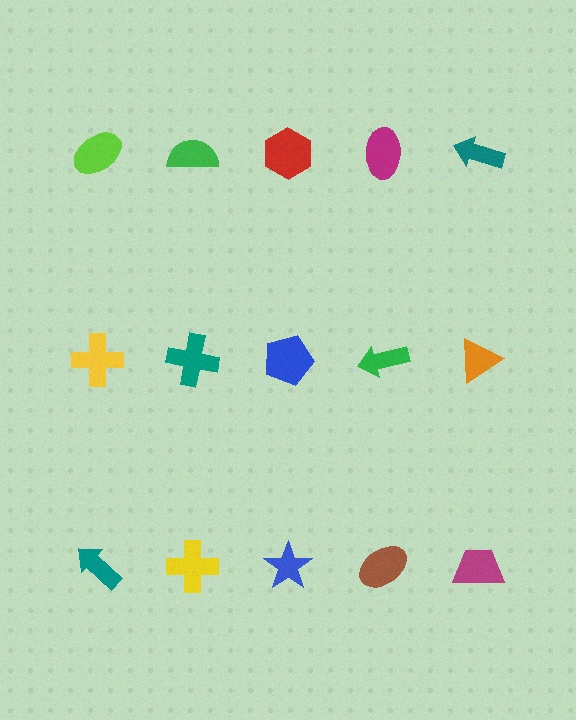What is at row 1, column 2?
A green semicircle.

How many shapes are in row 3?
5 shapes.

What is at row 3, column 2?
A yellow cross.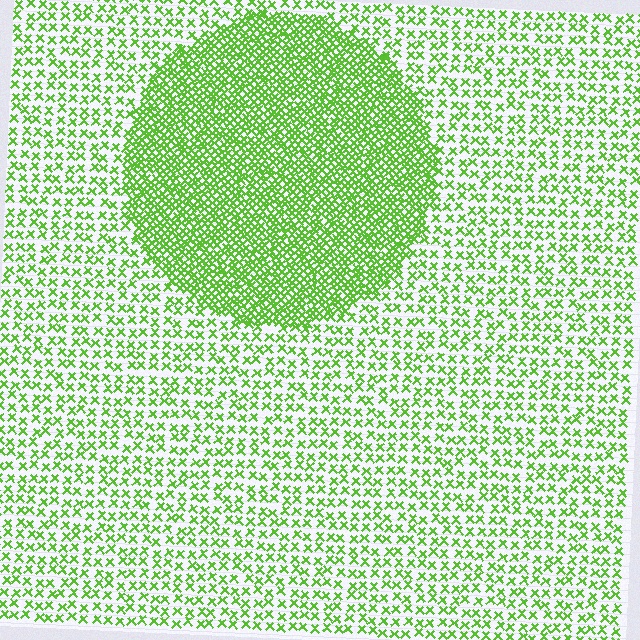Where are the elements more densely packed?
The elements are more densely packed inside the circle boundary.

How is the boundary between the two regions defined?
The boundary is defined by a change in element density (approximately 2.5x ratio). All elements are the same color, size, and shape.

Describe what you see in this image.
The image contains small lime elements arranged at two different densities. A circle-shaped region is visible where the elements are more densely packed than the surrounding area.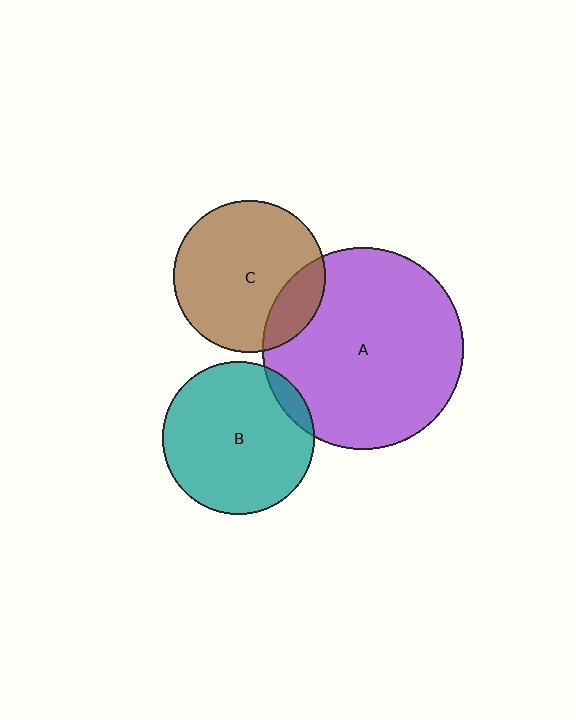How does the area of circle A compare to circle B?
Approximately 1.8 times.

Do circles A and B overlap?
Yes.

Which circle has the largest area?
Circle A (purple).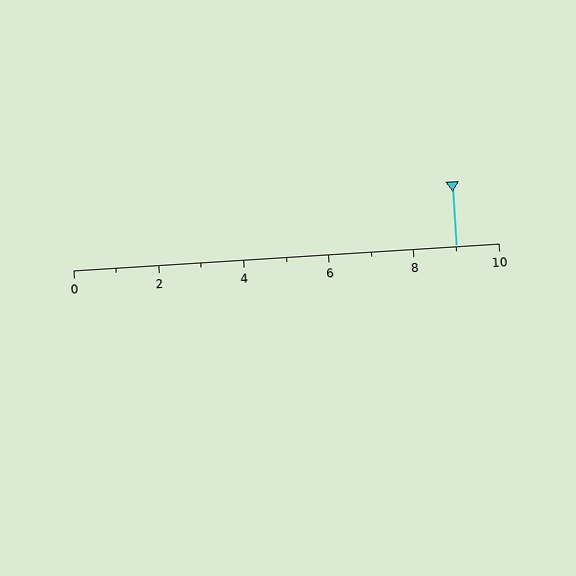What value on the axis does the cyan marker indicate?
The marker indicates approximately 9.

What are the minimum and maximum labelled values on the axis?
The axis runs from 0 to 10.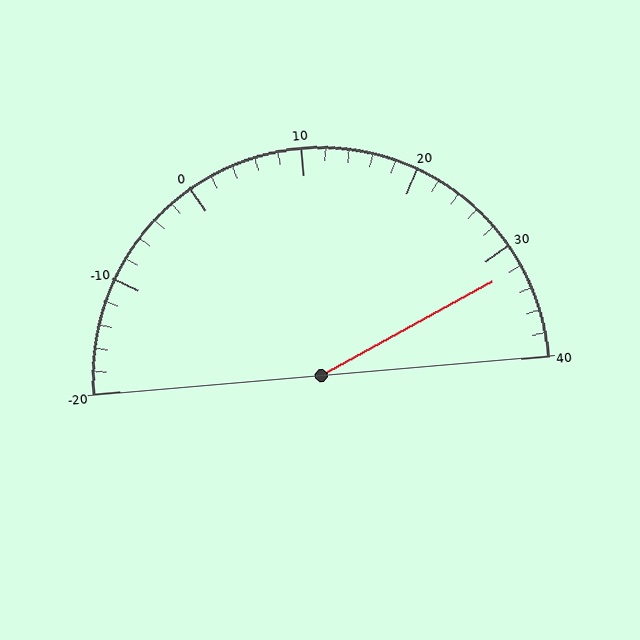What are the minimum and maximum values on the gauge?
The gauge ranges from -20 to 40.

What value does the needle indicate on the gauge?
The needle indicates approximately 32.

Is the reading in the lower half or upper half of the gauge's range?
The reading is in the upper half of the range (-20 to 40).